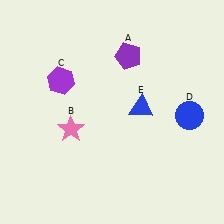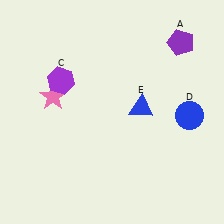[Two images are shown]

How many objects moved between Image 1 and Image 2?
2 objects moved between the two images.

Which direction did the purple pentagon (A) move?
The purple pentagon (A) moved right.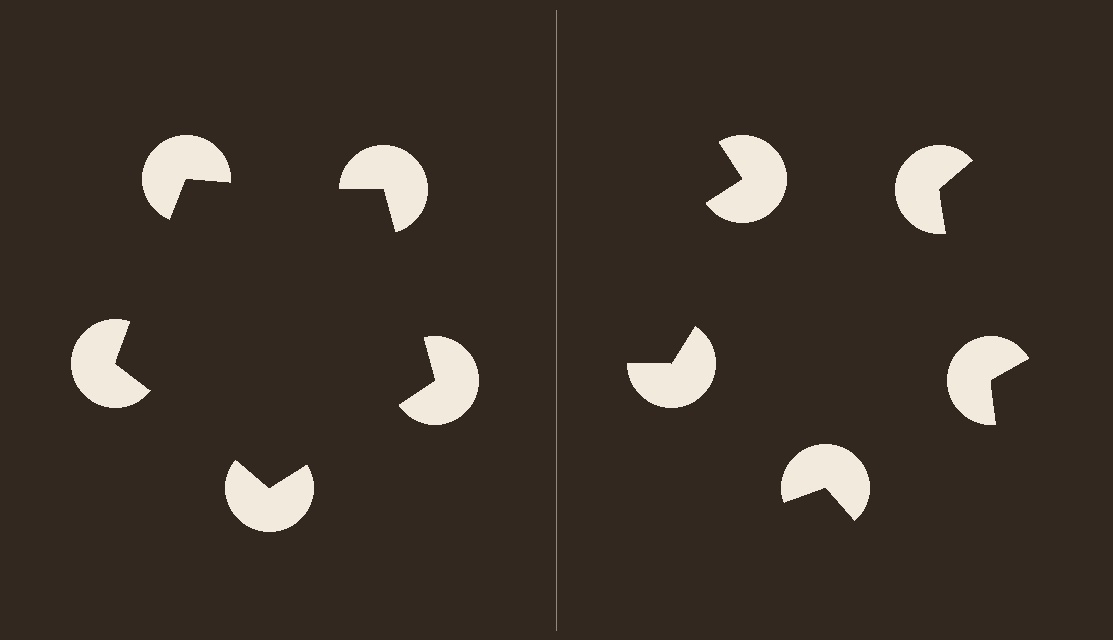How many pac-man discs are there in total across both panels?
10 — 5 on each side.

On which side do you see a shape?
An illusory pentagon appears on the left side. On the right side the wedge cuts are rotated, so no coherent shape forms.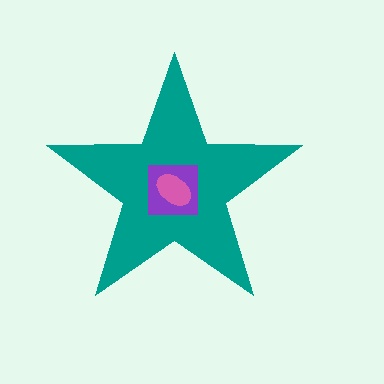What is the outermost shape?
The teal star.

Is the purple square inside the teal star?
Yes.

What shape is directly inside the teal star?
The purple square.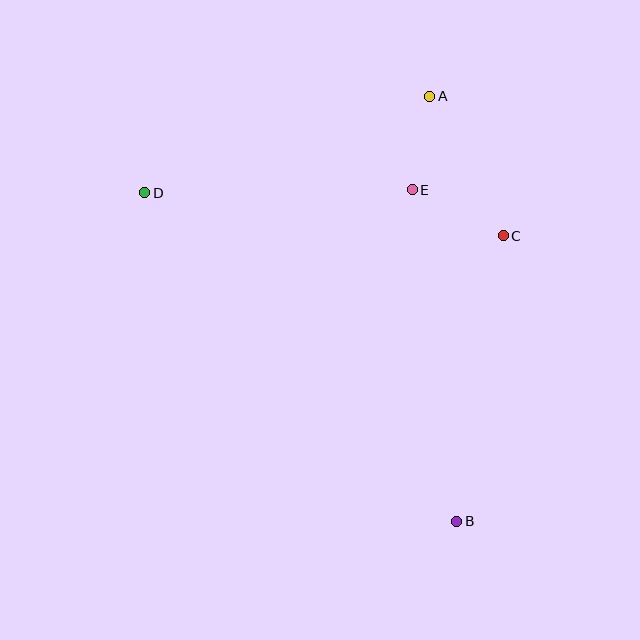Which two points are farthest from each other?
Points B and D are farthest from each other.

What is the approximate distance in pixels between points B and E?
The distance between B and E is approximately 334 pixels.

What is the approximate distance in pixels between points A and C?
The distance between A and C is approximately 158 pixels.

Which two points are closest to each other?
Points A and E are closest to each other.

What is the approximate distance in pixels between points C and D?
The distance between C and D is approximately 361 pixels.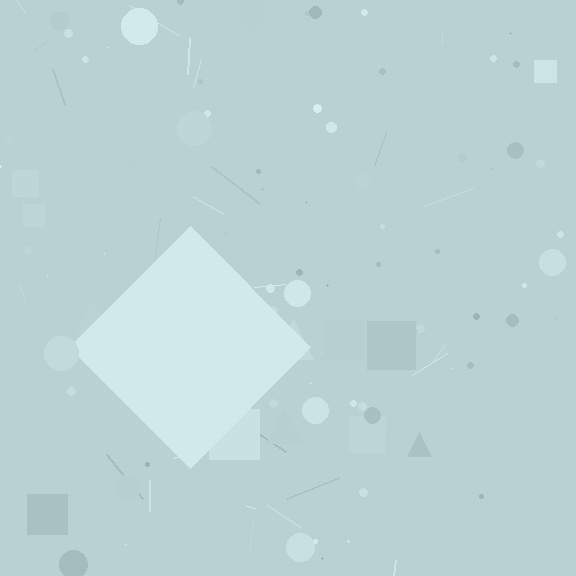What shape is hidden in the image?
A diamond is hidden in the image.